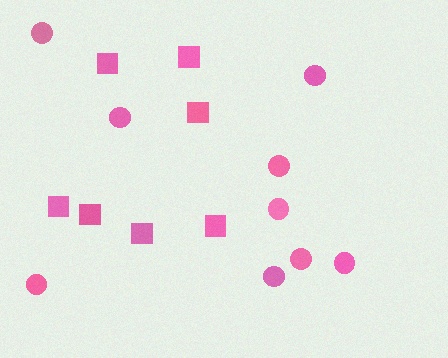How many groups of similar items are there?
There are 2 groups: one group of squares (7) and one group of circles (9).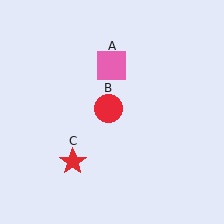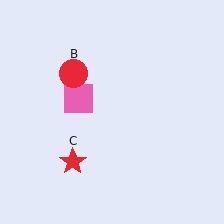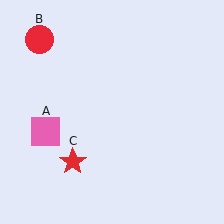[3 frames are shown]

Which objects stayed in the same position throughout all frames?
Red star (object C) remained stationary.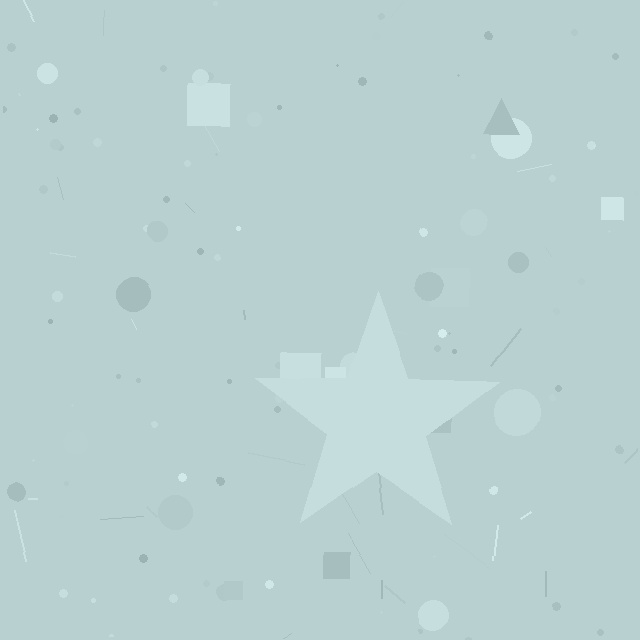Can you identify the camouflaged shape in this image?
The camouflaged shape is a star.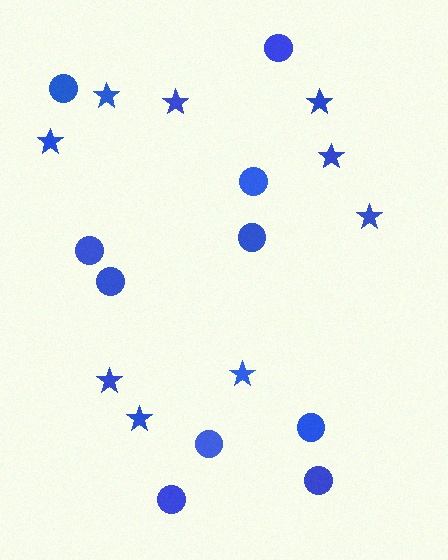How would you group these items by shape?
There are 2 groups: one group of stars (9) and one group of circles (10).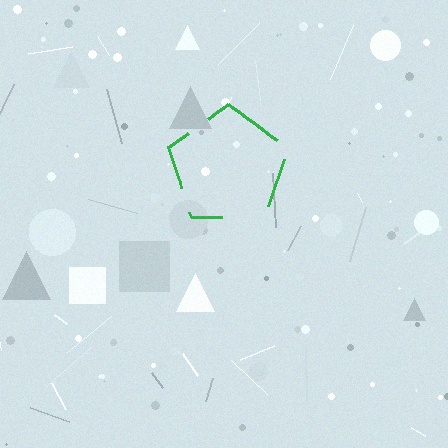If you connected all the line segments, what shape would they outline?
They would outline a pentagon.